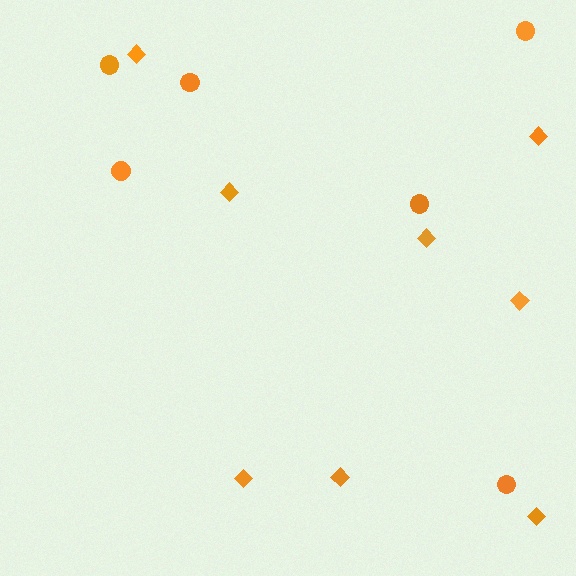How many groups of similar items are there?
There are 2 groups: one group of diamonds (8) and one group of circles (6).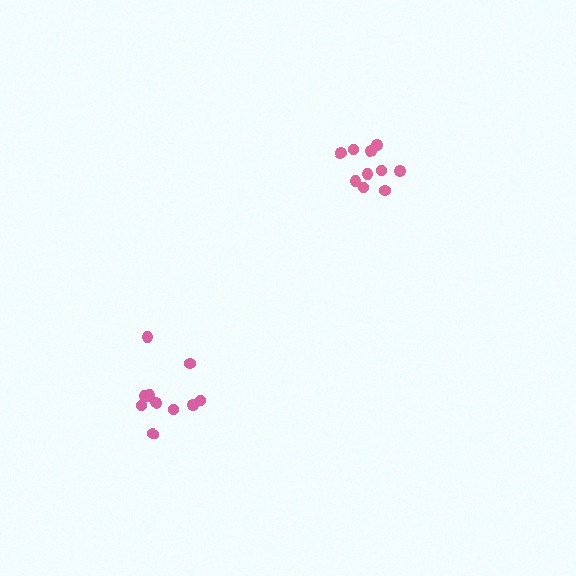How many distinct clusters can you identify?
There are 2 distinct clusters.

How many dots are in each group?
Group 1: 11 dots, Group 2: 10 dots (21 total).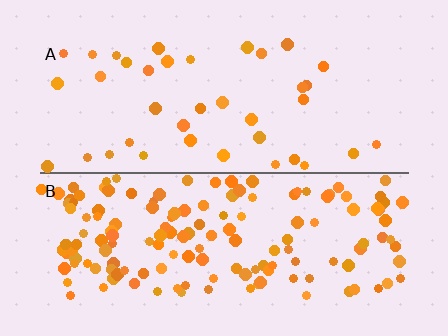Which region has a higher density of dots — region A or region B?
B (the bottom).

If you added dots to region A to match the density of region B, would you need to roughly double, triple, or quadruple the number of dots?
Approximately quadruple.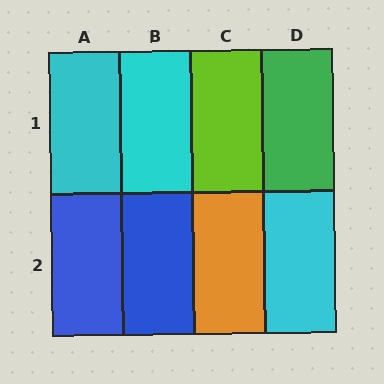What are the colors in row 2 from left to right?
Blue, blue, orange, cyan.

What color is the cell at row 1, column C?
Lime.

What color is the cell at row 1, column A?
Cyan.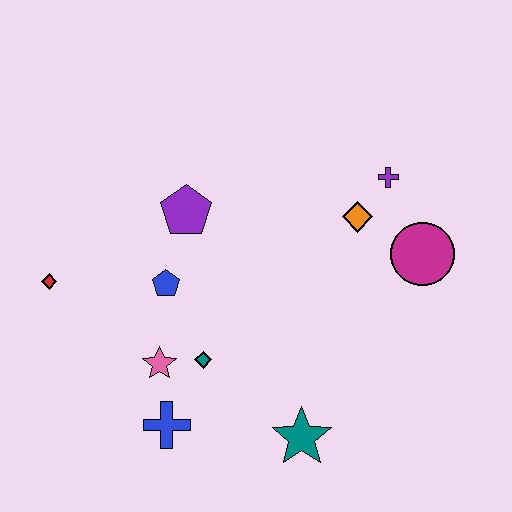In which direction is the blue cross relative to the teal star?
The blue cross is to the left of the teal star.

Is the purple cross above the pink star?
Yes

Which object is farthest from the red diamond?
The magenta circle is farthest from the red diamond.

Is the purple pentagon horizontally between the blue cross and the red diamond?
No